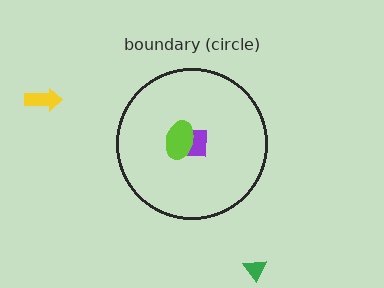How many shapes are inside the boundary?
2 inside, 2 outside.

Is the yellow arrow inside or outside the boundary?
Outside.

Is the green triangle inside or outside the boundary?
Outside.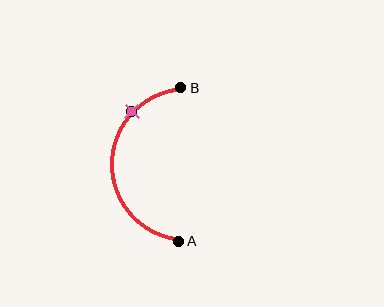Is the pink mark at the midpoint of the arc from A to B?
No. The pink mark lies on the arc but is closer to endpoint B. The arc midpoint would be at the point on the curve equidistant along the arc from both A and B.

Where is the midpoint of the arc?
The arc midpoint is the point on the curve farthest from the straight line joining A and B. It sits to the left of that line.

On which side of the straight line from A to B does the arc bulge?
The arc bulges to the left of the straight line connecting A and B.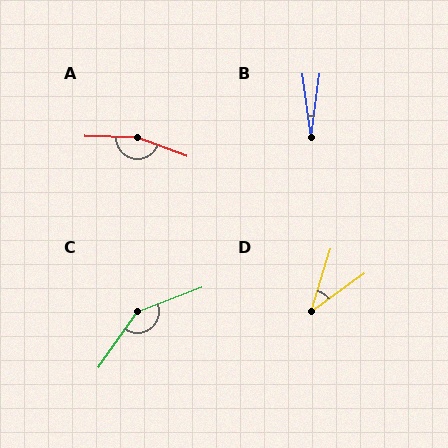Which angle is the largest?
A, at approximately 161 degrees.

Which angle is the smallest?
B, at approximately 15 degrees.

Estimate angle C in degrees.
Approximately 146 degrees.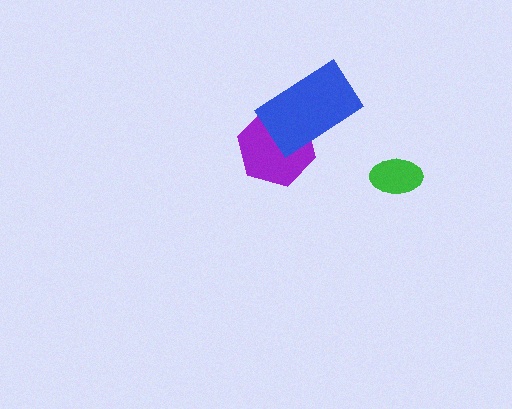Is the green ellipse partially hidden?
No, no other shape covers it.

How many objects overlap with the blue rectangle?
1 object overlaps with the blue rectangle.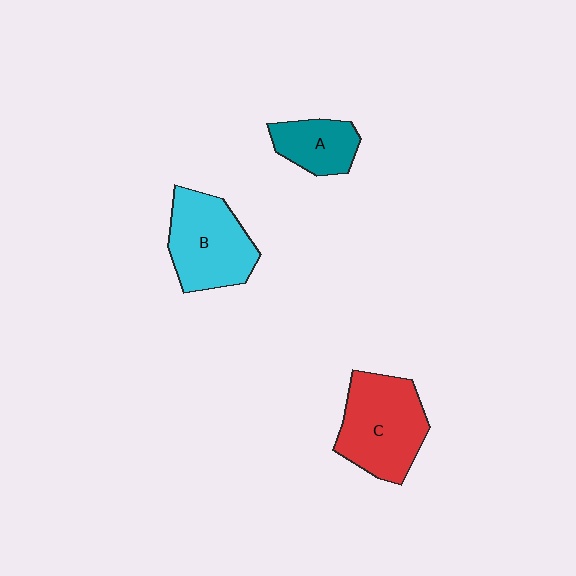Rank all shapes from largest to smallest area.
From largest to smallest: C (red), B (cyan), A (teal).